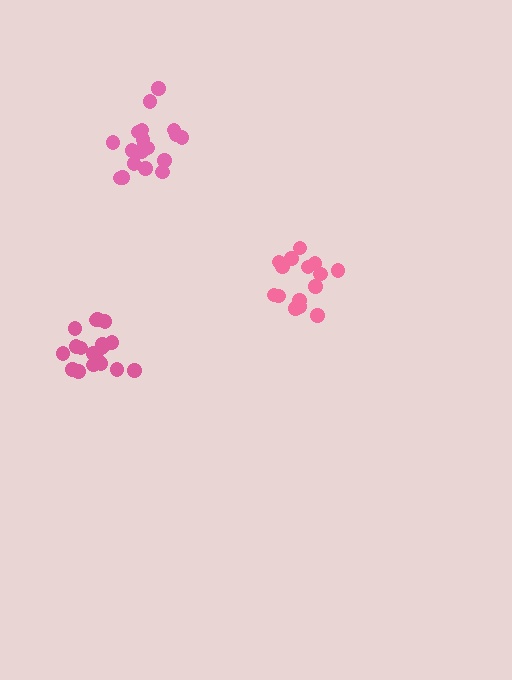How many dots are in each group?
Group 1: 19 dots, Group 2: 19 dots, Group 3: 15 dots (53 total).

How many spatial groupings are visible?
There are 3 spatial groupings.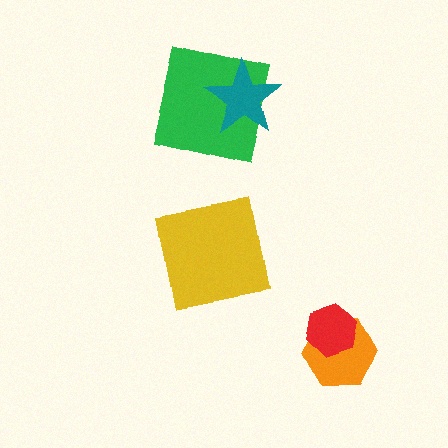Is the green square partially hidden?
Yes, it is partially covered by another shape.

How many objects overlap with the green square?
1 object overlaps with the green square.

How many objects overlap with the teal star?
1 object overlaps with the teal star.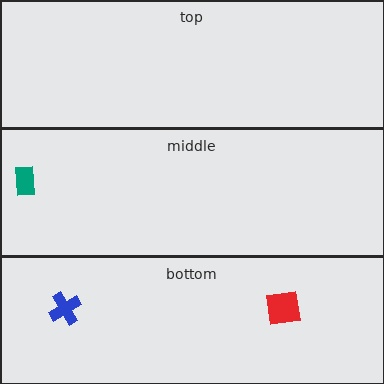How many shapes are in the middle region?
1.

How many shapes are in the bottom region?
2.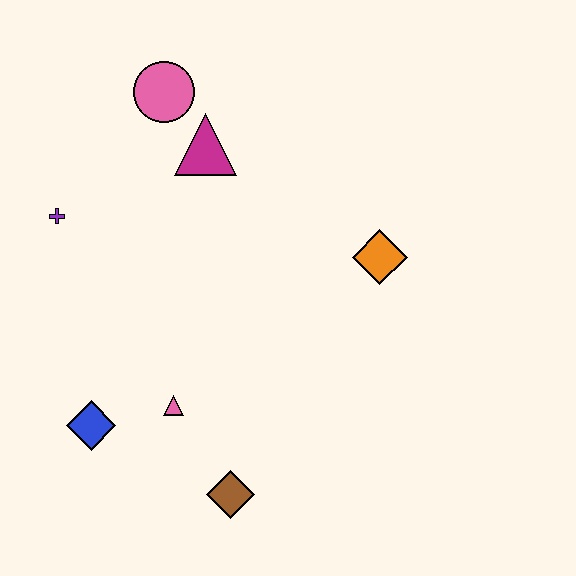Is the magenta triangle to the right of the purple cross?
Yes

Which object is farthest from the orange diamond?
The blue diamond is farthest from the orange diamond.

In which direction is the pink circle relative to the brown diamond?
The pink circle is above the brown diamond.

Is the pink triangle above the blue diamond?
Yes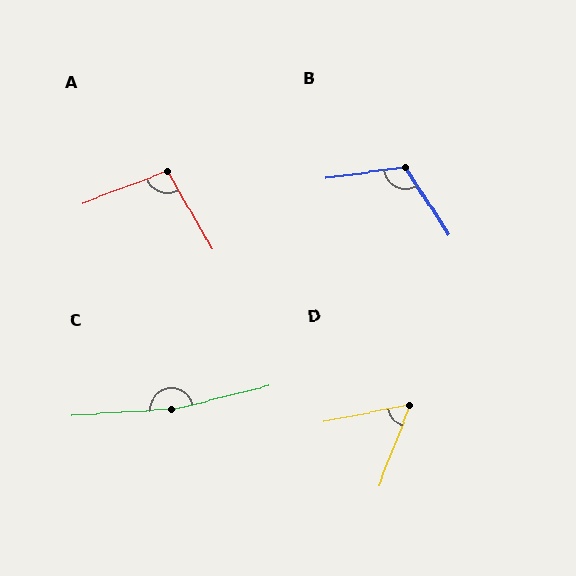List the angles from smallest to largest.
D (58°), A (99°), B (115°), C (169°).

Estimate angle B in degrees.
Approximately 115 degrees.